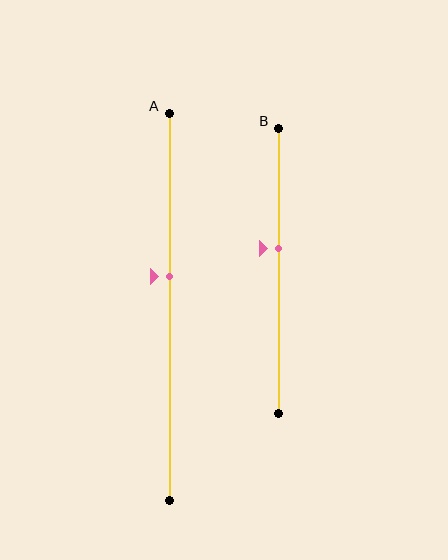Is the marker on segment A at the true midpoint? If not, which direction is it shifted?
No, the marker on segment A is shifted upward by about 8% of the segment length.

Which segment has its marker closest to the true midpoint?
Segment A has its marker closest to the true midpoint.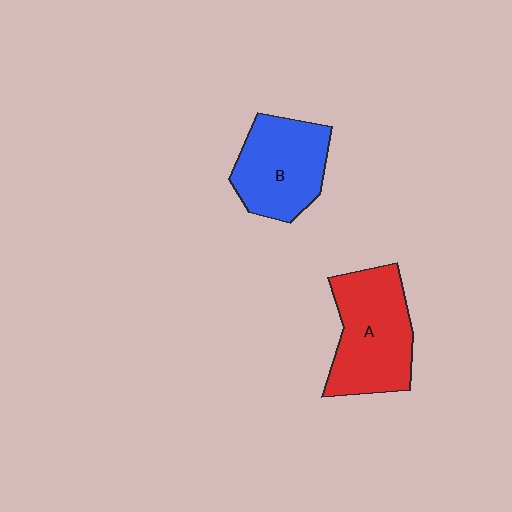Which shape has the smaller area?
Shape B (blue).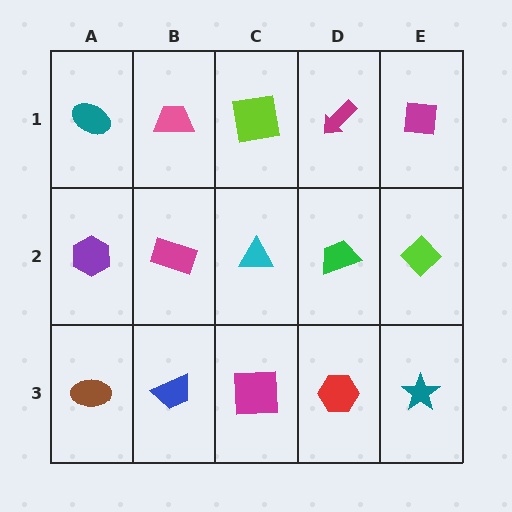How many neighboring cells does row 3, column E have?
2.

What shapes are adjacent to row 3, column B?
A magenta rectangle (row 2, column B), a brown ellipse (row 3, column A), a magenta square (row 3, column C).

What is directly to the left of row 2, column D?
A cyan triangle.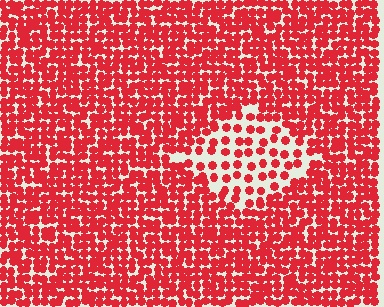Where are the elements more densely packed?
The elements are more densely packed outside the diamond boundary.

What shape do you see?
I see a diamond.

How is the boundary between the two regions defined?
The boundary is defined by a change in element density (approximately 2.3x ratio). All elements are the same color, size, and shape.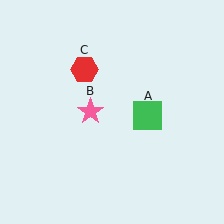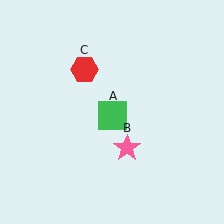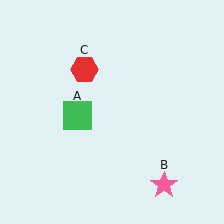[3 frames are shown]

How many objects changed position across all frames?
2 objects changed position: green square (object A), pink star (object B).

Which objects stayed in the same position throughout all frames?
Red hexagon (object C) remained stationary.